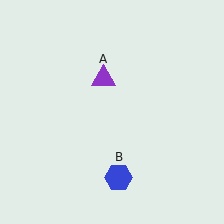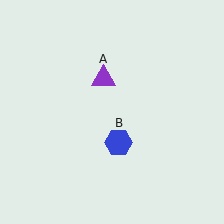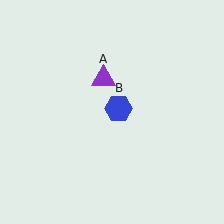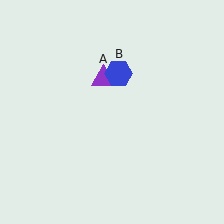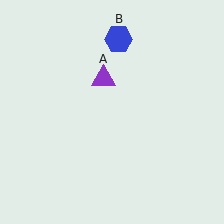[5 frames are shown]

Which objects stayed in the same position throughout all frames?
Purple triangle (object A) remained stationary.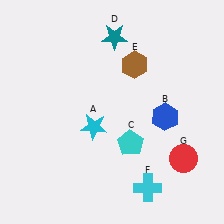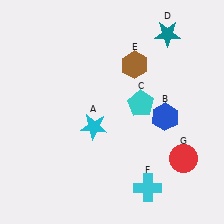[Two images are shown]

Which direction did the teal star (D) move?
The teal star (D) moved right.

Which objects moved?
The objects that moved are: the cyan pentagon (C), the teal star (D).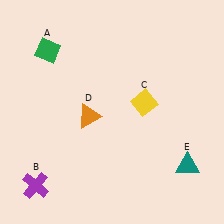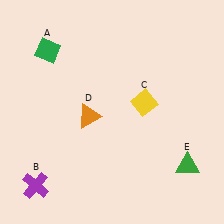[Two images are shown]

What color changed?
The triangle (E) changed from teal in Image 1 to green in Image 2.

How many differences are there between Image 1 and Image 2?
There is 1 difference between the two images.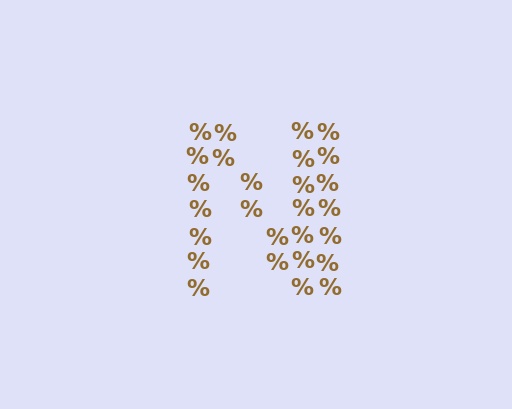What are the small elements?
The small elements are percent signs.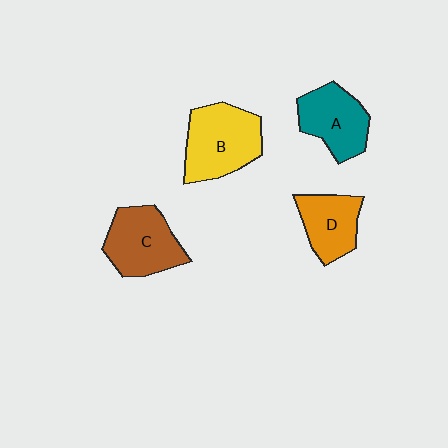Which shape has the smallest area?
Shape D (orange).